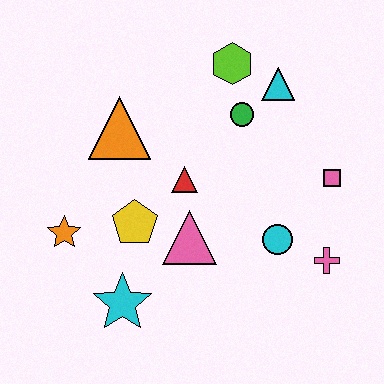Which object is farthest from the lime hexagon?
The cyan star is farthest from the lime hexagon.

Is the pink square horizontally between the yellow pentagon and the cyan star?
No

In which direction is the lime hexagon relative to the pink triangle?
The lime hexagon is above the pink triangle.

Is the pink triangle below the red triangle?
Yes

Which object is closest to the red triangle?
The pink triangle is closest to the red triangle.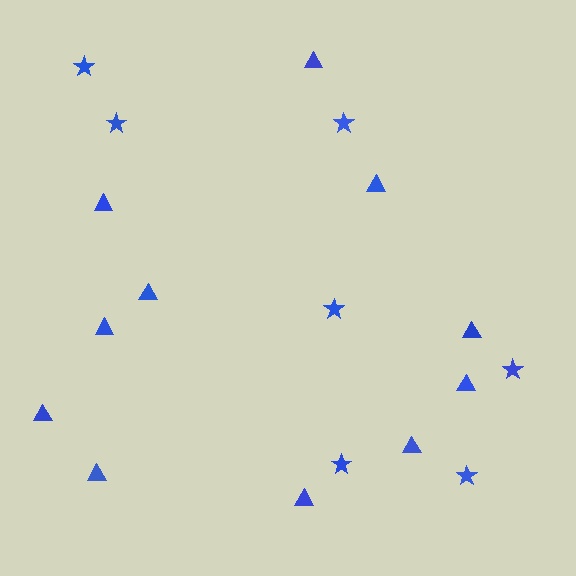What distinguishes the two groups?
There are 2 groups: one group of stars (7) and one group of triangles (11).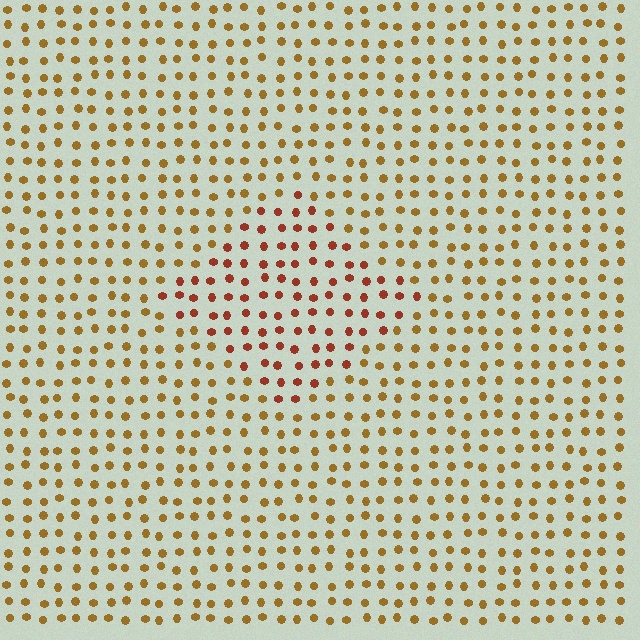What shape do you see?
I see a diamond.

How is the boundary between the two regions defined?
The boundary is defined purely by a slight shift in hue (about 31 degrees). Spacing, size, and orientation are identical on both sides.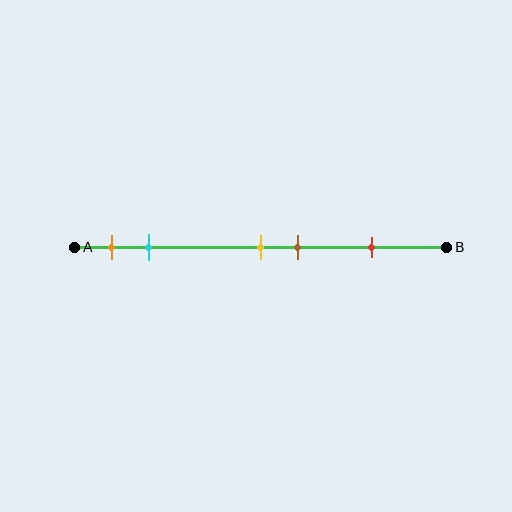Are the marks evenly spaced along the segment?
No, the marks are not evenly spaced.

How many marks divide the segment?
There are 5 marks dividing the segment.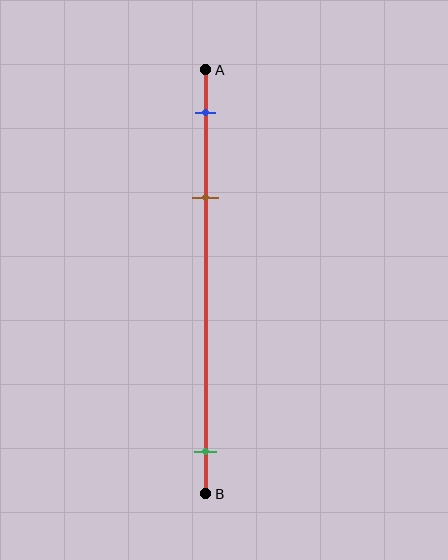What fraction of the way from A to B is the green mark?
The green mark is approximately 90% (0.9) of the way from A to B.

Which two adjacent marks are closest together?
The blue and brown marks are the closest adjacent pair.